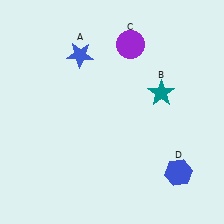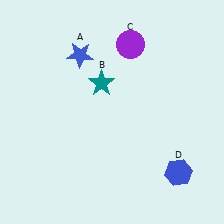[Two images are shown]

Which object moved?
The teal star (B) moved left.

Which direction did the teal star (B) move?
The teal star (B) moved left.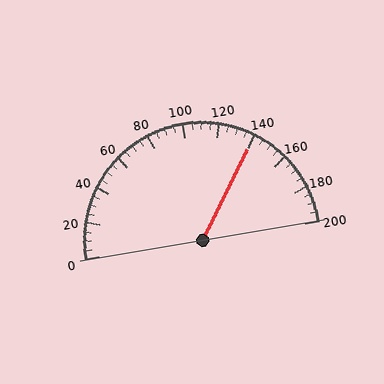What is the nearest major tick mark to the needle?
The nearest major tick mark is 140.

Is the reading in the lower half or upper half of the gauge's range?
The reading is in the upper half of the range (0 to 200).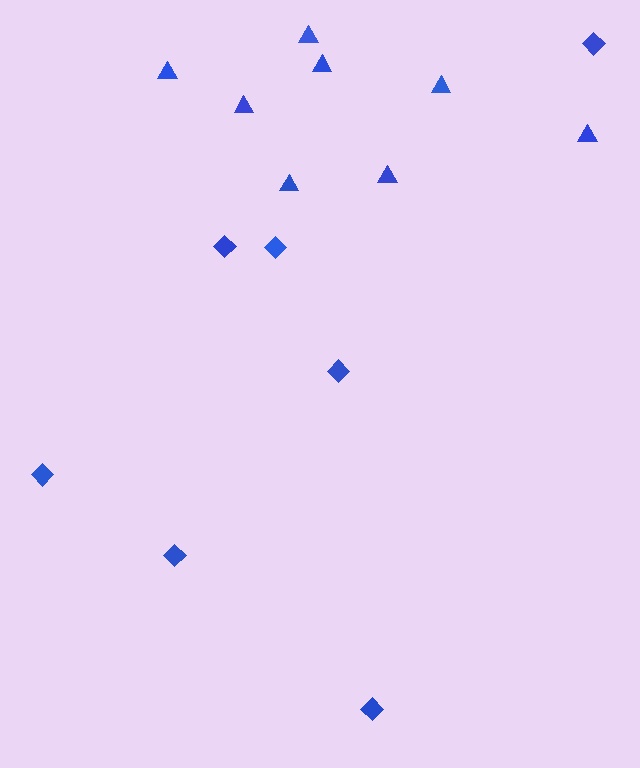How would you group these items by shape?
There are 2 groups: one group of diamonds (7) and one group of triangles (8).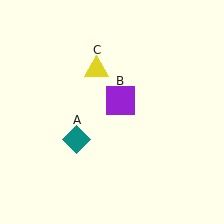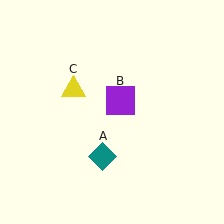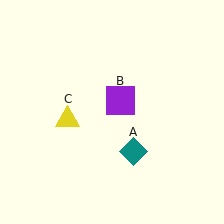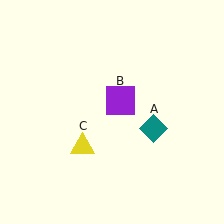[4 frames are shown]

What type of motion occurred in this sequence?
The teal diamond (object A), yellow triangle (object C) rotated counterclockwise around the center of the scene.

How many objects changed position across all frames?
2 objects changed position: teal diamond (object A), yellow triangle (object C).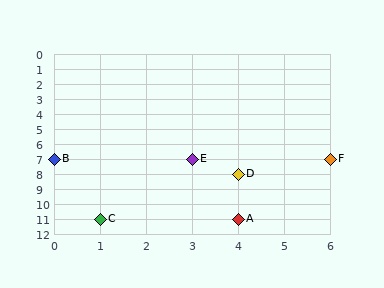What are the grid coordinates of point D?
Point D is at grid coordinates (4, 8).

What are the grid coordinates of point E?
Point E is at grid coordinates (3, 7).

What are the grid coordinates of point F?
Point F is at grid coordinates (6, 7).